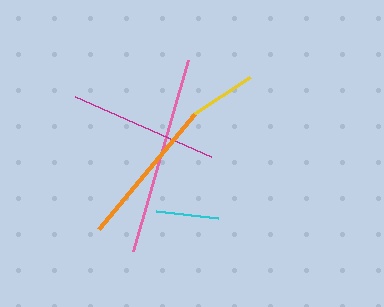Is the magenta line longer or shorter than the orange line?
The orange line is longer than the magenta line.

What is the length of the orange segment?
The orange segment is approximately 149 pixels long.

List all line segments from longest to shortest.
From longest to shortest: pink, orange, magenta, yellow, cyan.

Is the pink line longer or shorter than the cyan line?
The pink line is longer than the cyan line.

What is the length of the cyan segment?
The cyan segment is approximately 62 pixels long.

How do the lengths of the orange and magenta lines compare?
The orange and magenta lines are approximately the same length.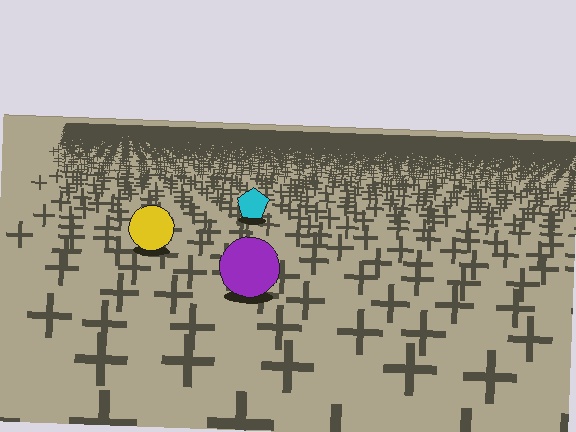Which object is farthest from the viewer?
The cyan pentagon is farthest from the viewer. It appears smaller and the ground texture around it is denser.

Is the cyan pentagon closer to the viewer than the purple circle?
No. The purple circle is closer — you can tell from the texture gradient: the ground texture is coarser near it.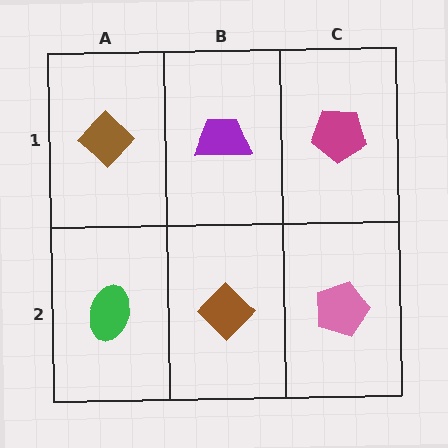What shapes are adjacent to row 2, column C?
A magenta pentagon (row 1, column C), a brown diamond (row 2, column B).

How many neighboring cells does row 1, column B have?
3.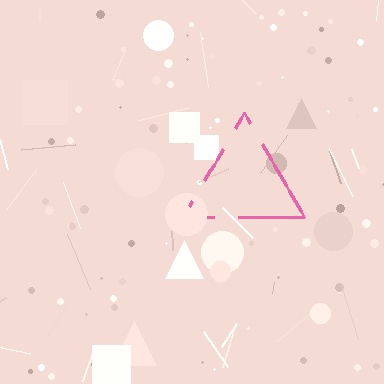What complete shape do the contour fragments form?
The contour fragments form a triangle.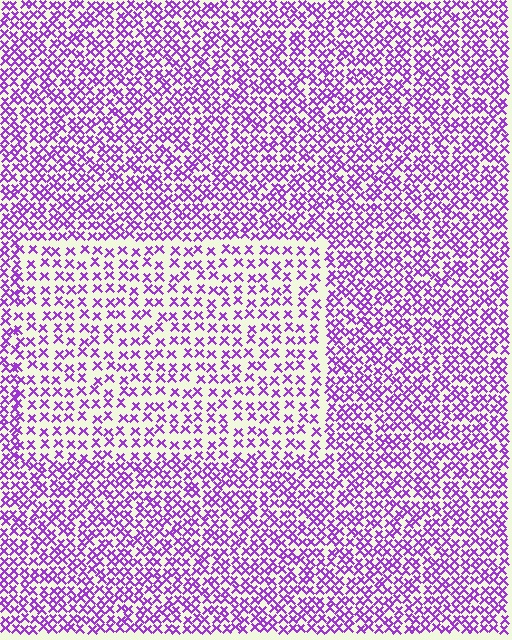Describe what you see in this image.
The image contains small purple elements arranged at two different densities. A rectangle-shaped region is visible where the elements are less densely packed than the surrounding area.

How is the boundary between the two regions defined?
The boundary is defined by a change in element density (approximately 1.8x ratio). All elements are the same color, size, and shape.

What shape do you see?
I see a rectangle.